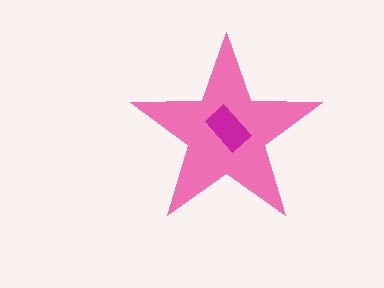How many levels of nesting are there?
2.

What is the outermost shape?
The pink star.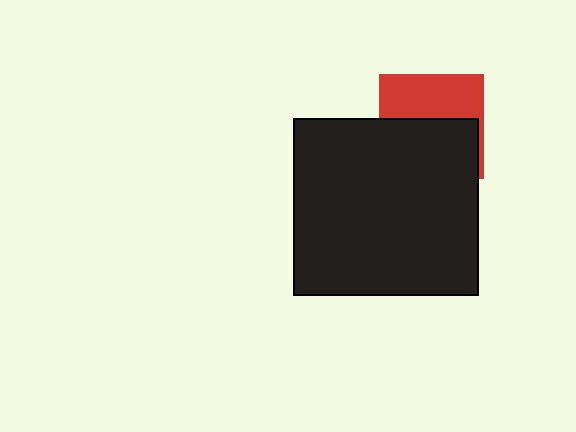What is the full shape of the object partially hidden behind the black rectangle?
The partially hidden object is a red square.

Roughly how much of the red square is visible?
A small part of it is visible (roughly 44%).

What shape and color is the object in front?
The object in front is a black rectangle.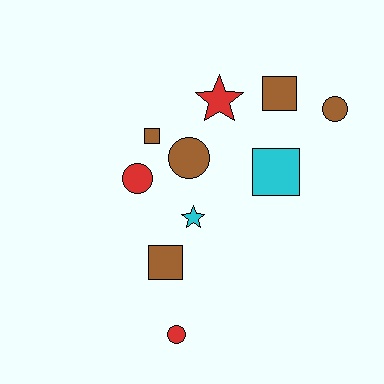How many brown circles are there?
There are 2 brown circles.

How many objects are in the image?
There are 10 objects.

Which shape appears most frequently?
Circle, with 4 objects.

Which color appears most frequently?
Brown, with 5 objects.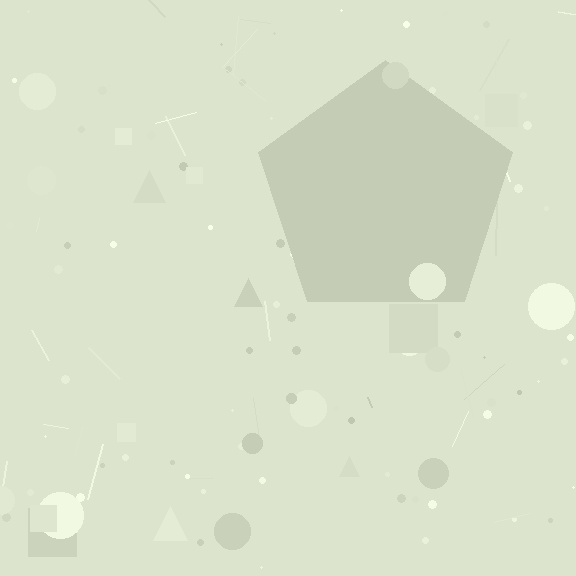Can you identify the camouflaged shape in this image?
The camouflaged shape is a pentagon.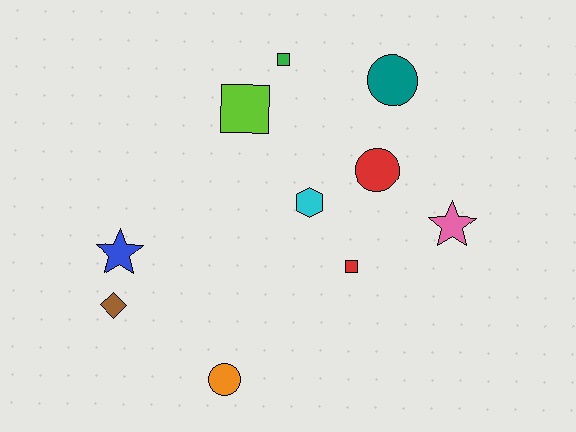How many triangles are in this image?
There are no triangles.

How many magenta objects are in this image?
There are no magenta objects.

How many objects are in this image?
There are 10 objects.